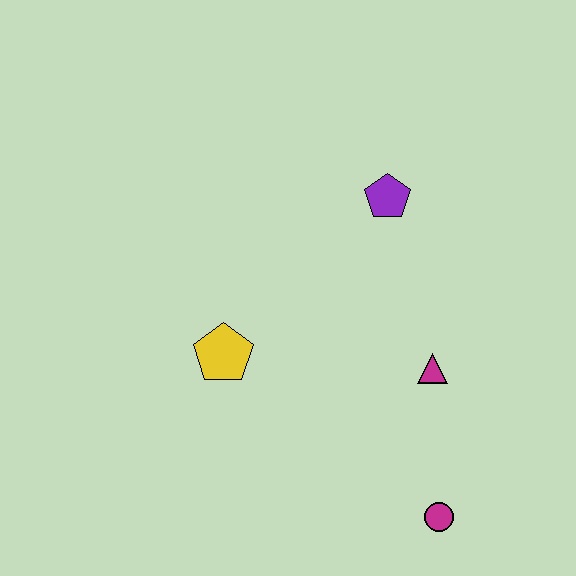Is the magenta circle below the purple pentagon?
Yes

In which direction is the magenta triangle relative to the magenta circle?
The magenta triangle is above the magenta circle.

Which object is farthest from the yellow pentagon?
The magenta circle is farthest from the yellow pentagon.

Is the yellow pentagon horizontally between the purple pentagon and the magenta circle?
No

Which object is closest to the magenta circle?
The magenta triangle is closest to the magenta circle.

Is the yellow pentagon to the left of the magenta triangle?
Yes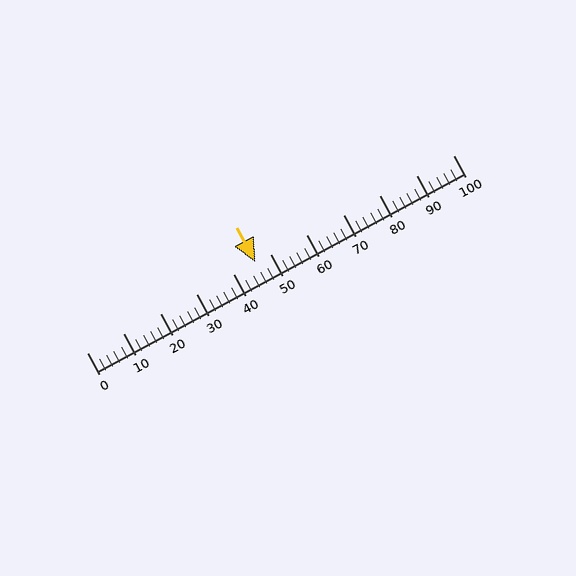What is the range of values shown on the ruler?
The ruler shows values from 0 to 100.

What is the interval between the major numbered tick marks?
The major tick marks are spaced 10 units apart.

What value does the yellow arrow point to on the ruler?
The yellow arrow points to approximately 46.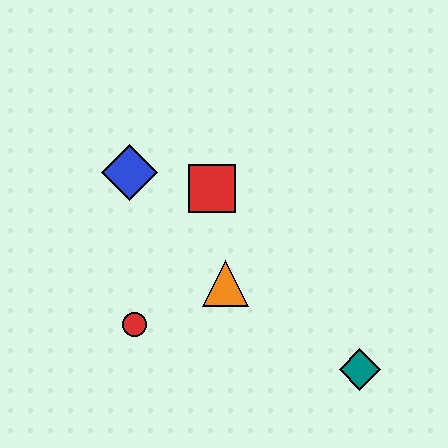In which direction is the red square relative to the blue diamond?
The red square is to the right of the blue diamond.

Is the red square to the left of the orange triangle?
Yes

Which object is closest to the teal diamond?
The orange triangle is closest to the teal diamond.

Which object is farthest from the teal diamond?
The blue diamond is farthest from the teal diamond.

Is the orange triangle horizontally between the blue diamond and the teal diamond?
Yes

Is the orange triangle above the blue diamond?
No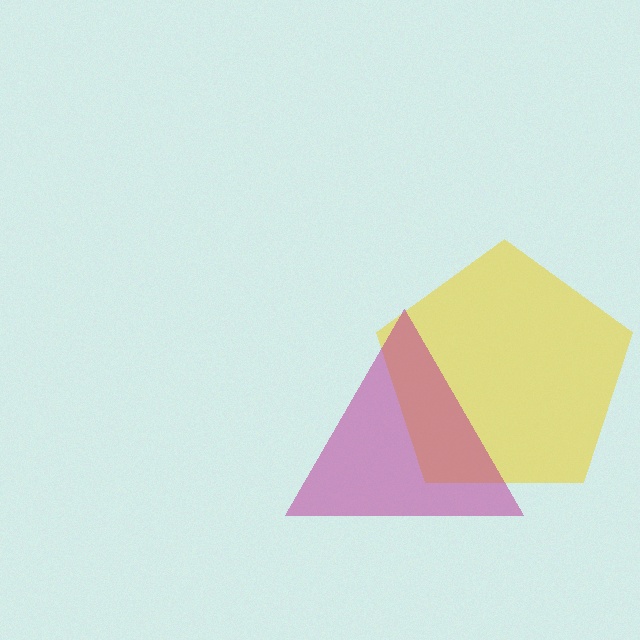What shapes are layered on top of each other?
The layered shapes are: a yellow pentagon, a magenta triangle.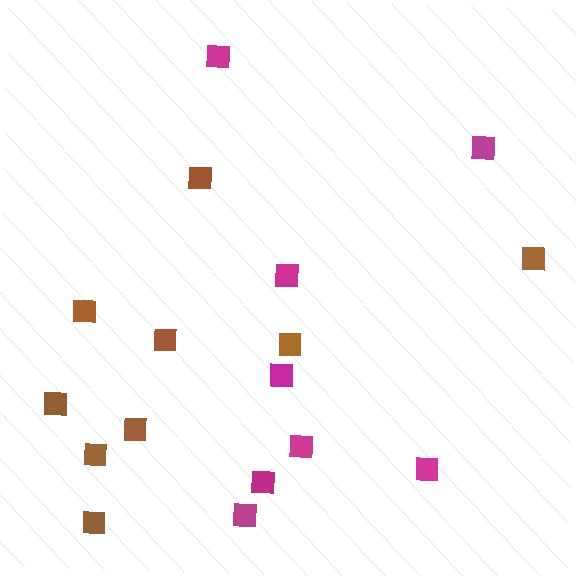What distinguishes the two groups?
There are 2 groups: one group of brown squares (9) and one group of magenta squares (8).